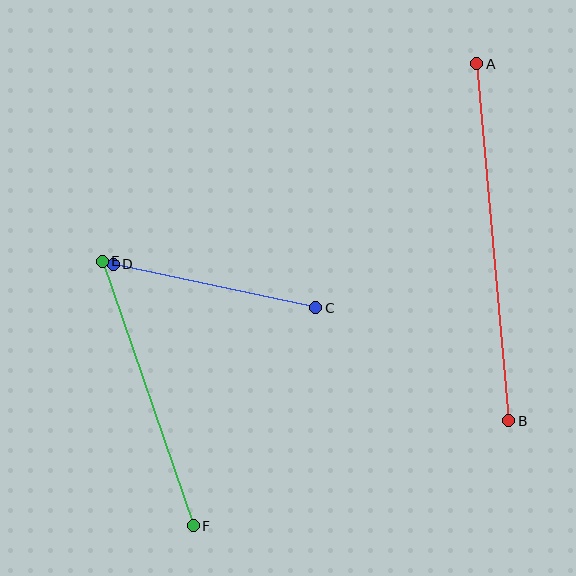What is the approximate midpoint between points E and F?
The midpoint is at approximately (148, 393) pixels.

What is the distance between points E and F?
The distance is approximately 279 pixels.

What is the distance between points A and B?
The distance is approximately 358 pixels.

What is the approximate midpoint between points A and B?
The midpoint is at approximately (493, 242) pixels.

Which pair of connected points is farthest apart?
Points A and B are farthest apart.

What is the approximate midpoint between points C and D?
The midpoint is at approximately (215, 286) pixels.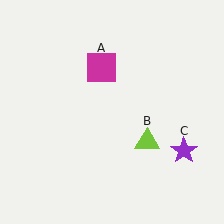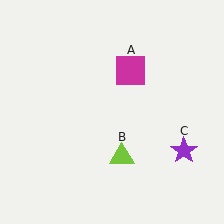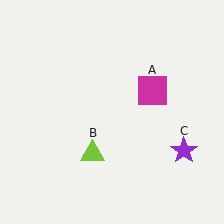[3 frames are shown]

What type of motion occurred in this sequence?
The magenta square (object A), lime triangle (object B) rotated clockwise around the center of the scene.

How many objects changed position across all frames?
2 objects changed position: magenta square (object A), lime triangle (object B).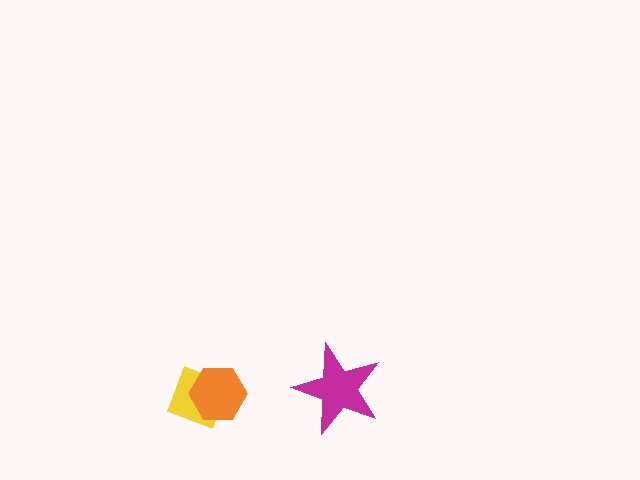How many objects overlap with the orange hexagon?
1 object overlaps with the orange hexagon.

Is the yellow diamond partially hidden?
Yes, it is partially covered by another shape.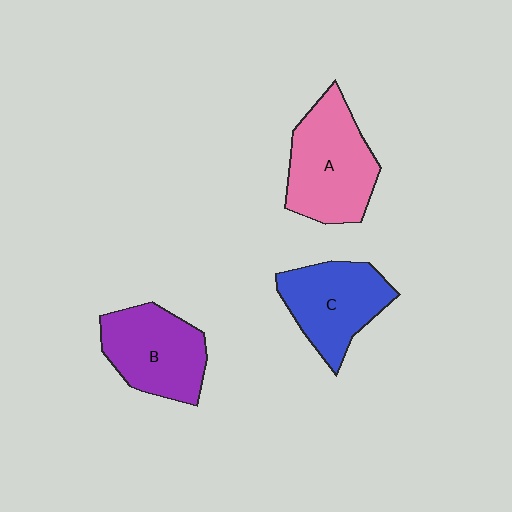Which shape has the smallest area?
Shape C (blue).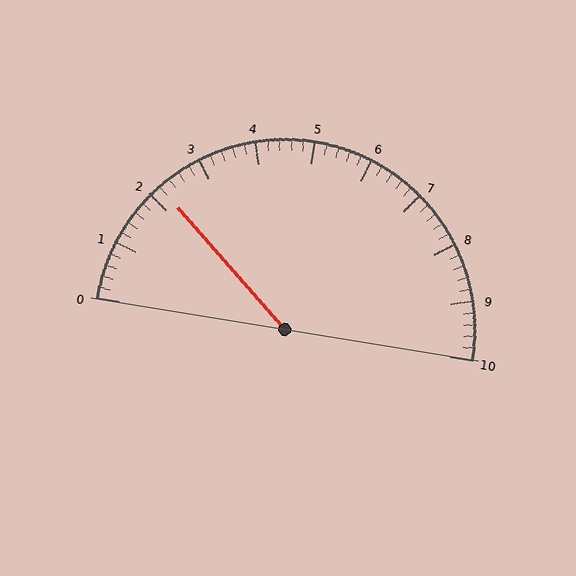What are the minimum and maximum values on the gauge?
The gauge ranges from 0 to 10.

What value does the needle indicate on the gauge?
The needle indicates approximately 2.2.